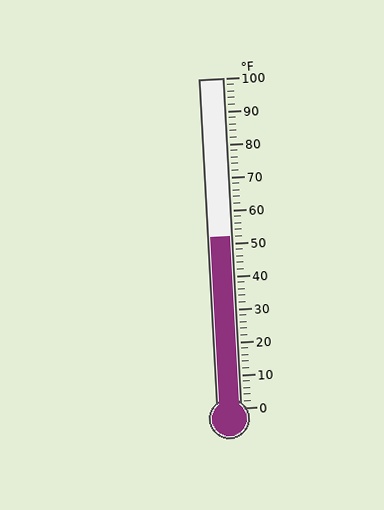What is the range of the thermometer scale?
The thermometer scale ranges from 0°F to 100°F.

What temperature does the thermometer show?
The thermometer shows approximately 52°F.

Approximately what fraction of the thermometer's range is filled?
The thermometer is filled to approximately 50% of its range.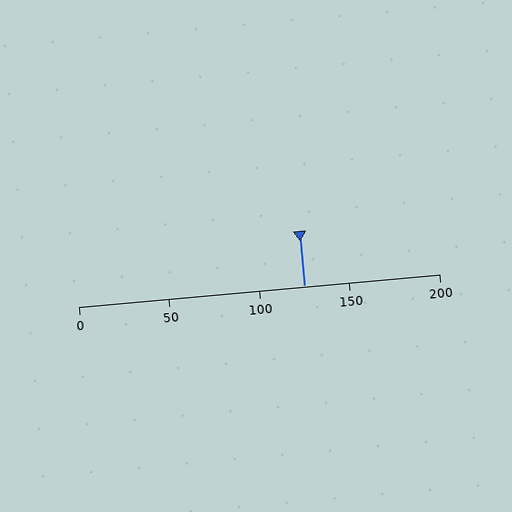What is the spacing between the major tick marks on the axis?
The major ticks are spaced 50 apart.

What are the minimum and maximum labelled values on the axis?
The axis runs from 0 to 200.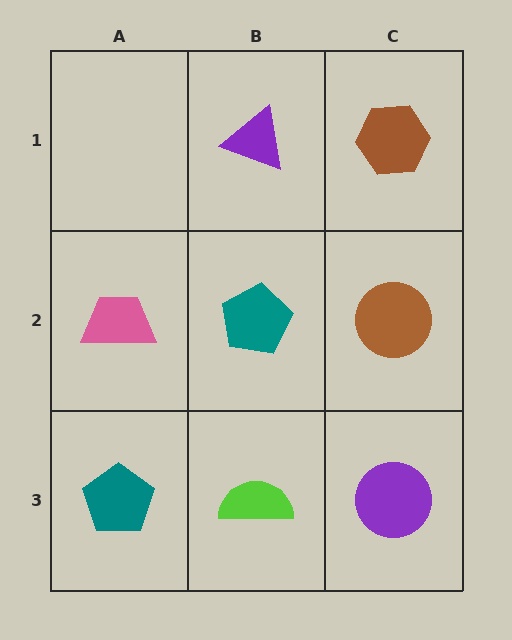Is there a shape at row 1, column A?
No, that cell is empty.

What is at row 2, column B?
A teal pentagon.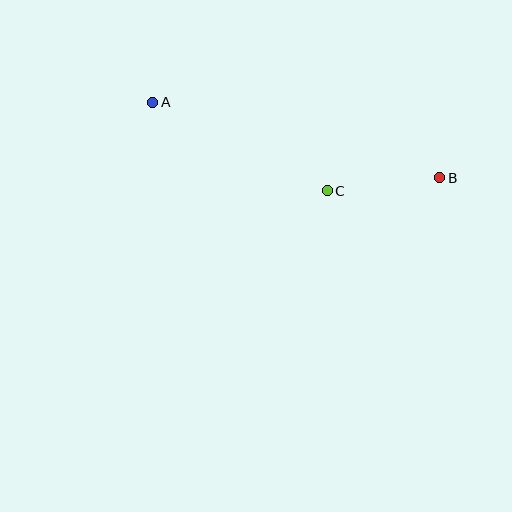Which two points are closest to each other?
Points B and C are closest to each other.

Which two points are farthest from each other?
Points A and B are farthest from each other.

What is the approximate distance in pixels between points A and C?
The distance between A and C is approximately 196 pixels.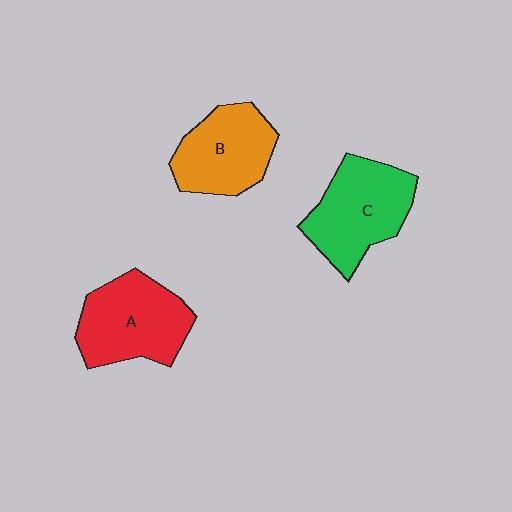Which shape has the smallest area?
Shape B (orange).